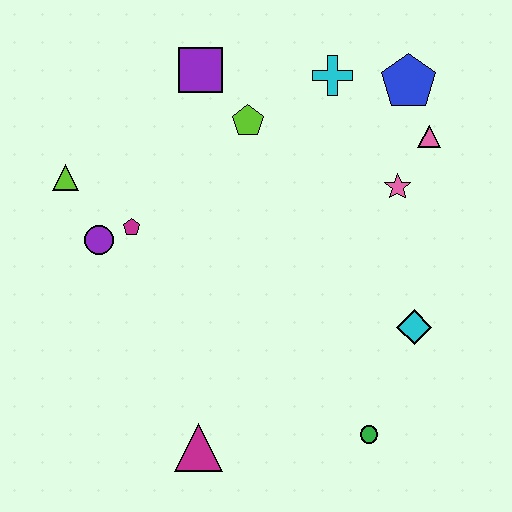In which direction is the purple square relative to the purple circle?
The purple square is above the purple circle.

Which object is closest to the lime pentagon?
The purple square is closest to the lime pentagon.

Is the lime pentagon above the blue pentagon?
No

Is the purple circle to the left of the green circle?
Yes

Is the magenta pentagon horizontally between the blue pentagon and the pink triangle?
No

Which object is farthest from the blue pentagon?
The magenta triangle is farthest from the blue pentagon.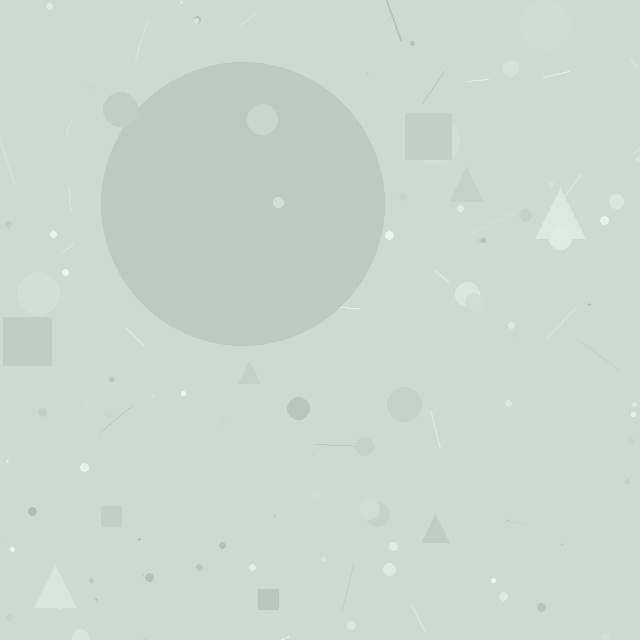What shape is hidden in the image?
A circle is hidden in the image.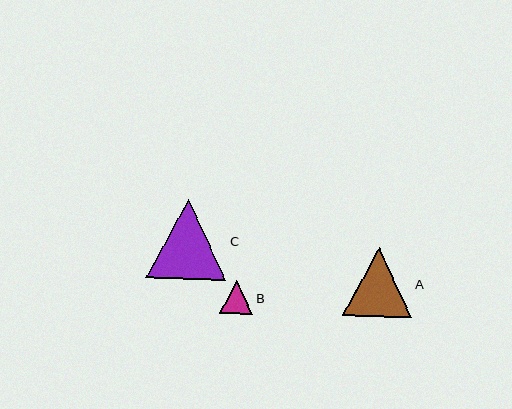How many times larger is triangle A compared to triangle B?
Triangle A is approximately 2.1 times the size of triangle B.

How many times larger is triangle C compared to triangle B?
Triangle C is approximately 2.4 times the size of triangle B.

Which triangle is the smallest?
Triangle B is the smallest with a size of approximately 33 pixels.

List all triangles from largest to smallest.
From largest to smallest: C, A, B.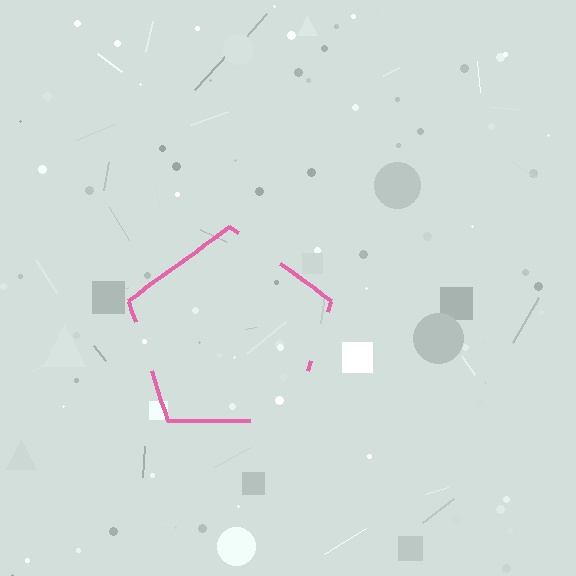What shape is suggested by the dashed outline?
The dashed outline suggests a pentagon.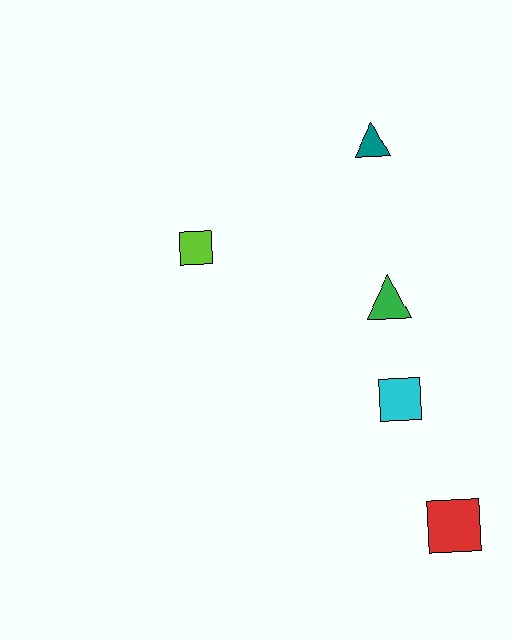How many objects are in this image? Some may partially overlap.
There are 5 objects.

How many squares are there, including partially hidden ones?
There are 3 squares.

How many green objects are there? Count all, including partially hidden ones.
There is 1 green object.